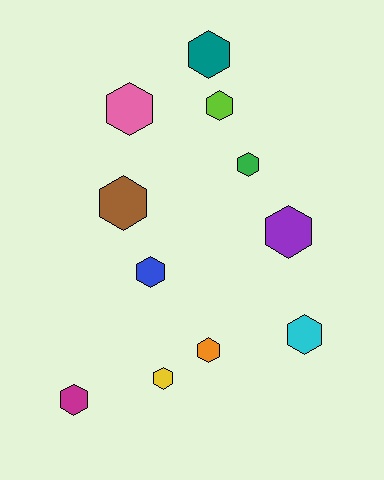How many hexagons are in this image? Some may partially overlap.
There are 11 hexagons.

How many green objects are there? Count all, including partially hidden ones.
There is 1 green object.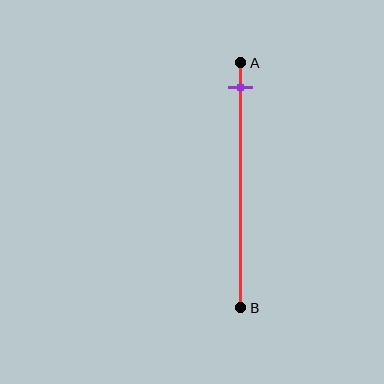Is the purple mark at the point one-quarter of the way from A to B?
No, the mark is at about 10% from A, not at the 25% one-quarter point.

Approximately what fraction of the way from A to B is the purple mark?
The purple mark is approximately 10% of the way from A to B.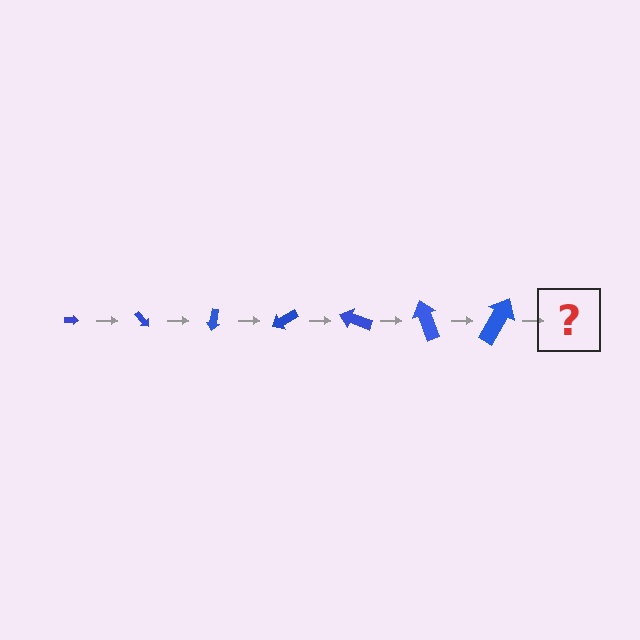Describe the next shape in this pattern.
It should be an arrow, larger than the previous one and rotated 350 degrees from the start.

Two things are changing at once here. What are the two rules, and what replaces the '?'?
The two rules are that the arrow grows larger each step and it rotates 50 degrees each step. The '?' should be an arrow, larger than the previous one and rotated 350 degrees from the start.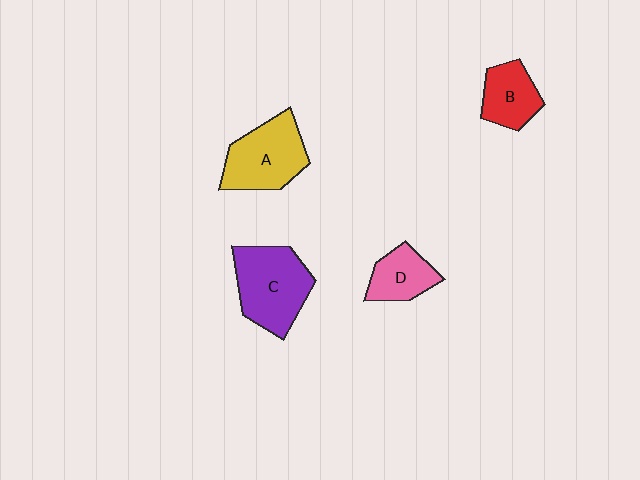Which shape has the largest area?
Shape C (purple).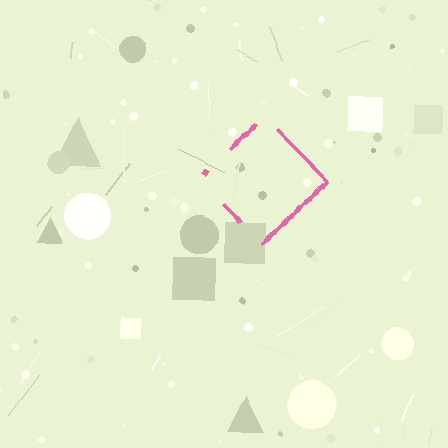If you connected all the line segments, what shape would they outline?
They would outline a diamond.